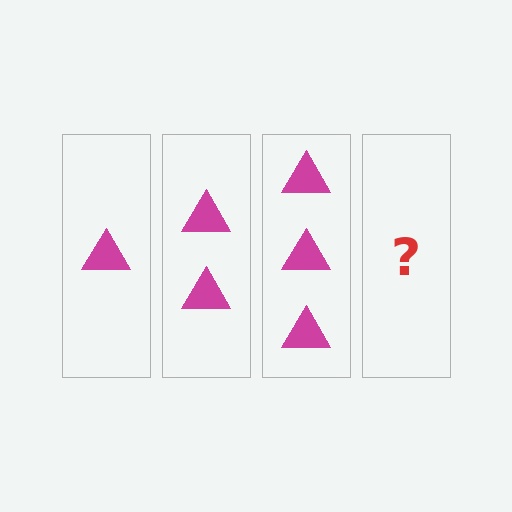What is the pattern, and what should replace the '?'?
The pattern is that each step adds one more triangle. The '?' should be 4 triangles.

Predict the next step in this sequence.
The next step is 4 triangles.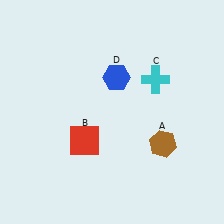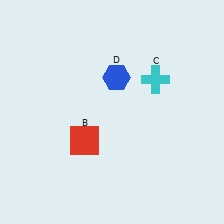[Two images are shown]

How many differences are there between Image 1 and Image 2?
There is 1 difference between the two images.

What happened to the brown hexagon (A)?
The brown hexagon (A) was removed in Image 2. It was in the bottom-right area of Image 1.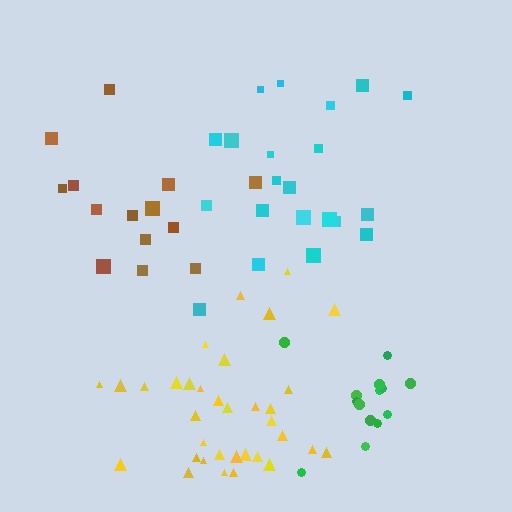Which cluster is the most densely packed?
Green.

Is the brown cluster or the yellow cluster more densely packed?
Yellow.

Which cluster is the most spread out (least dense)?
Brown.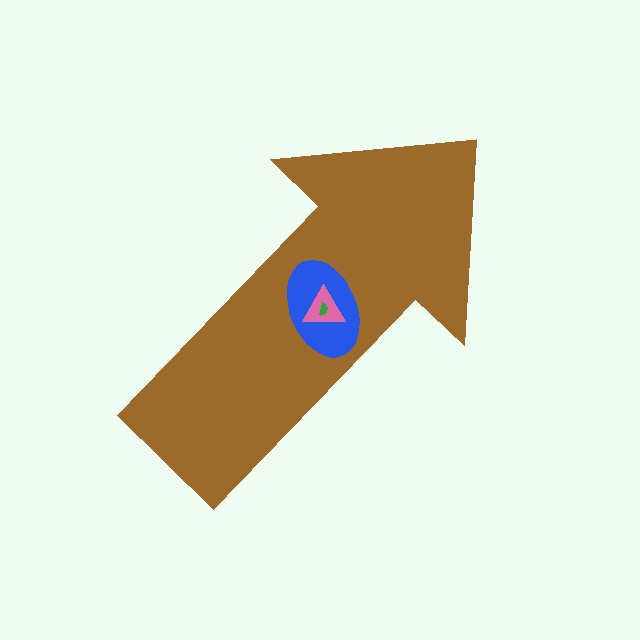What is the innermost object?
The green semicircle.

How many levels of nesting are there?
4.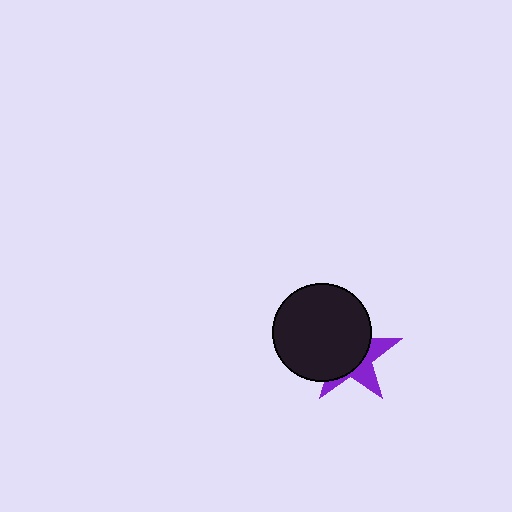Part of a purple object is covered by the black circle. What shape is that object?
It is a star.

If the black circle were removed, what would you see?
You would see the complete purple star.